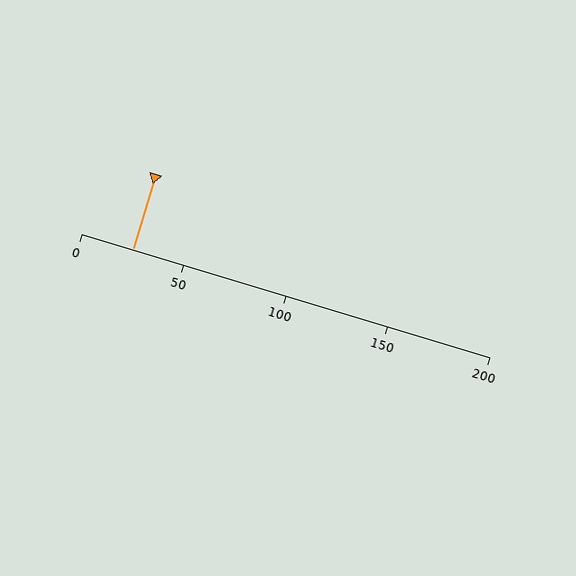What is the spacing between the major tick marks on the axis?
The major ticks are spaced 50 apart.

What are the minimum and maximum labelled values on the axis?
The axis runs from 0 to 200.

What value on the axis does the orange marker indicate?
The marker indicates approximately 25.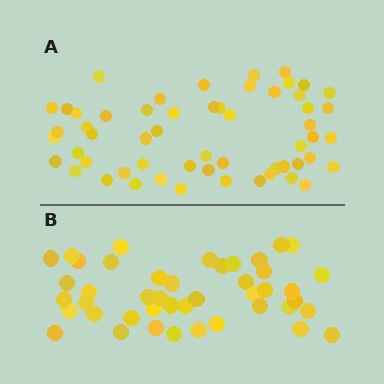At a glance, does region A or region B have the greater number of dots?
Region A (the top region) has more dots.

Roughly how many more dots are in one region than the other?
Region A has roughly 12 or so more dots than region B.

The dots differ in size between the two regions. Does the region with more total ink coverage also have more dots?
No. Region B has more total ink coverage because its dots are larger, but region A actually contains more individual dots. Total area can be misleading — the number of items is what matters here.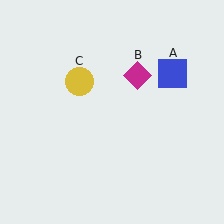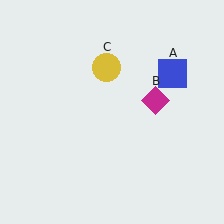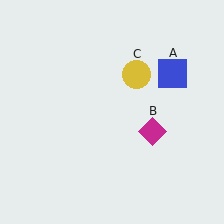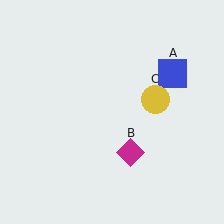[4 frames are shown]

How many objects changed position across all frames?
2 objects changed position: magenta diamond (object B), yellow circle (object C).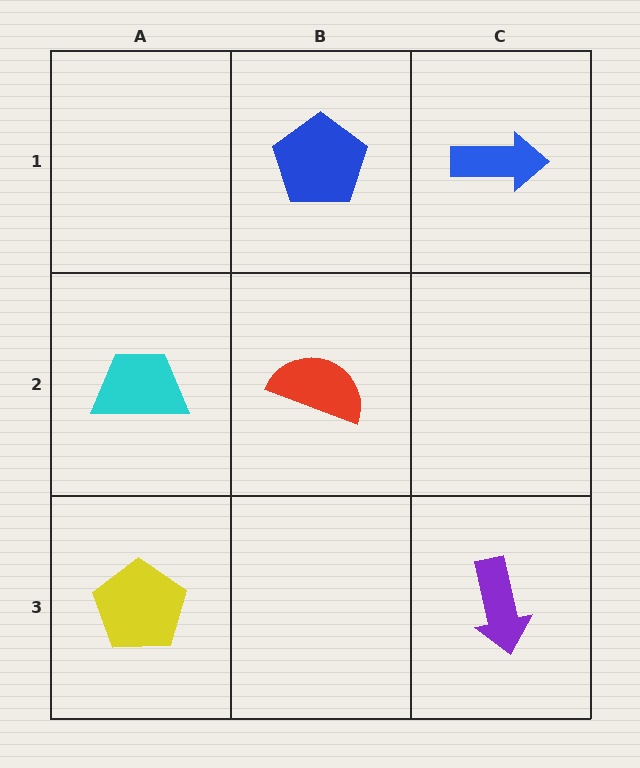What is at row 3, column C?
A purple arrow.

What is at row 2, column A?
A cyan trapezoid.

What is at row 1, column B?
A blue pentagon.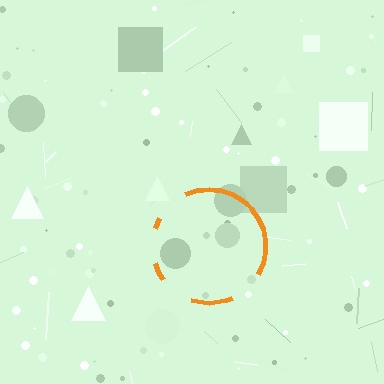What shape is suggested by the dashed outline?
The dashed outline suggests a circle.